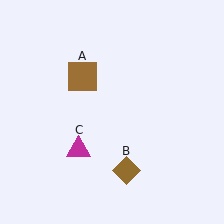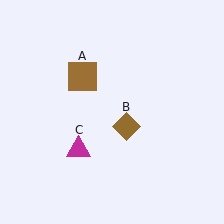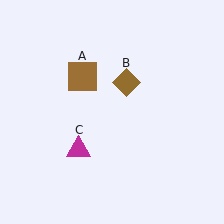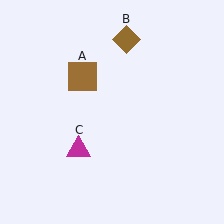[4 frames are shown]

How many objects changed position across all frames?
1 object changed position: brown diamond (object B).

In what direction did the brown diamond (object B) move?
The brown diamond (object B) moved up.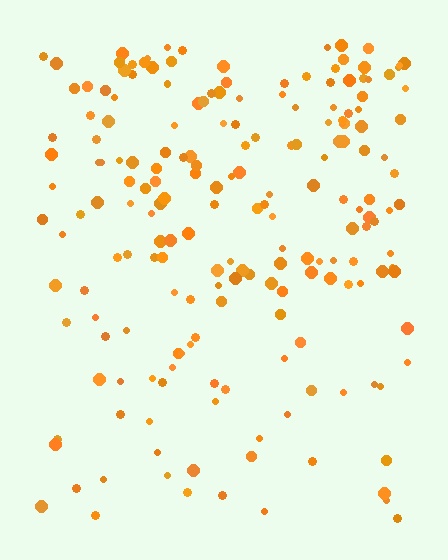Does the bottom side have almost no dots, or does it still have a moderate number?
Still a moderate number, just noticeably fewer than the top.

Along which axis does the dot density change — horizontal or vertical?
Vertical.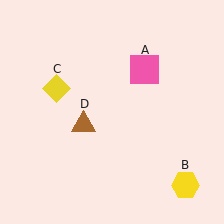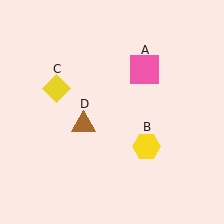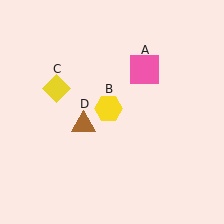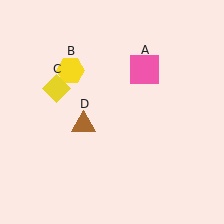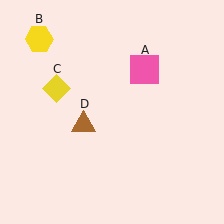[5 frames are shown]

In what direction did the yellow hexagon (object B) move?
The yellow hexagon (object B) moved up and to the left.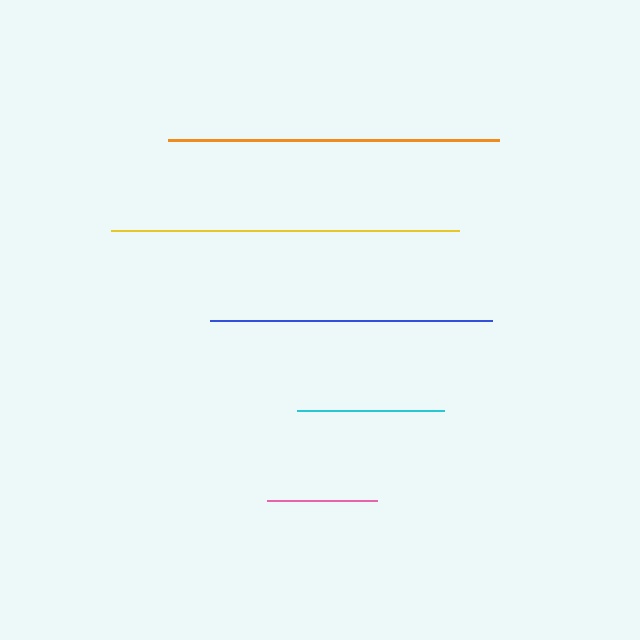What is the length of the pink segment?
The pink segment is approximately 110 pixels long.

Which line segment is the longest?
The yellow line is the longest at approximately 349 pixels.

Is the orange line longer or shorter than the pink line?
The orange line is longer than the pink line.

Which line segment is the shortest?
The pink line is the shortest at approximately 110 pixels.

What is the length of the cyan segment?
The cyan segment is approximately 147 pixels long.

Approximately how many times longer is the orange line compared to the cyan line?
The orange line is approximately 2.2 times the length of the cyan line.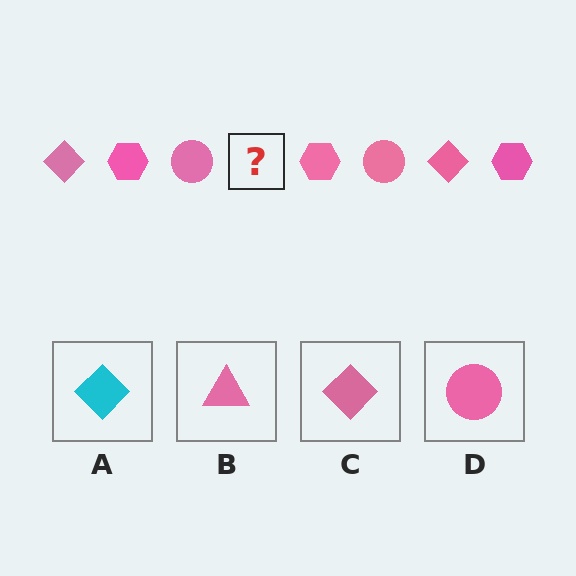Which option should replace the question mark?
Option C.